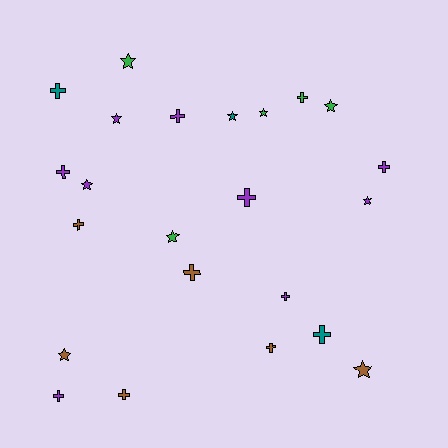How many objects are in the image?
There are 23 objects.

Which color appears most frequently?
Purple, with 9 objects.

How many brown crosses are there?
There are 4 brown crosses.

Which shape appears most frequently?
Cross, with 13 objects.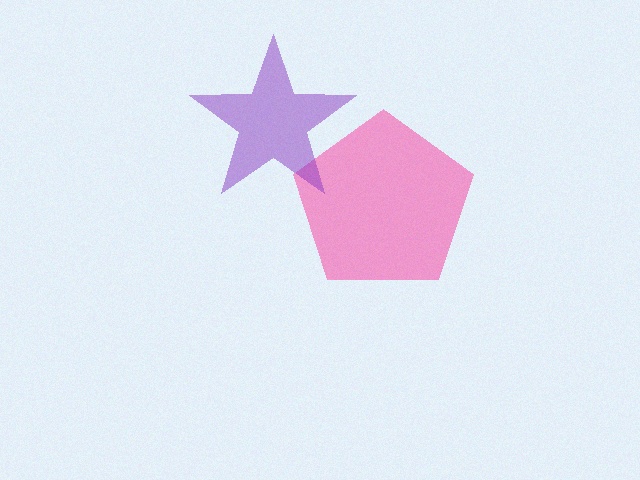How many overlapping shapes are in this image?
There are 2 overlapping shapes in the image.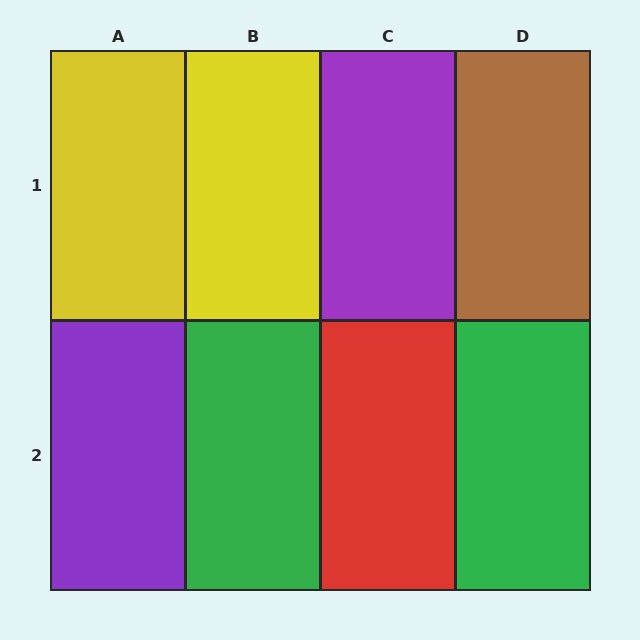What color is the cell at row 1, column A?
Yellow.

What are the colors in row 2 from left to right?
Purple, green, red, green.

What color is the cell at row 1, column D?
Brown.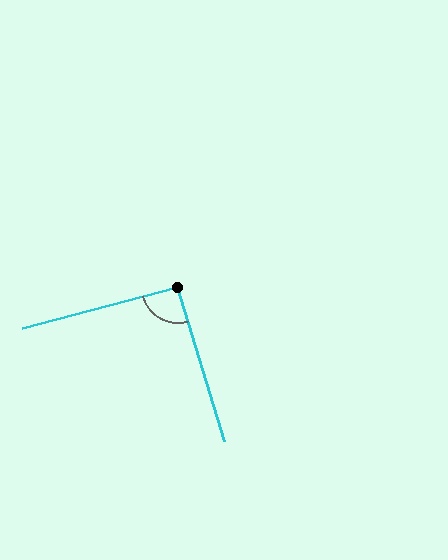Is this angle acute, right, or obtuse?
It is approximately a right angle.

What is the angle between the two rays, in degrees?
Approximately 92 degrees.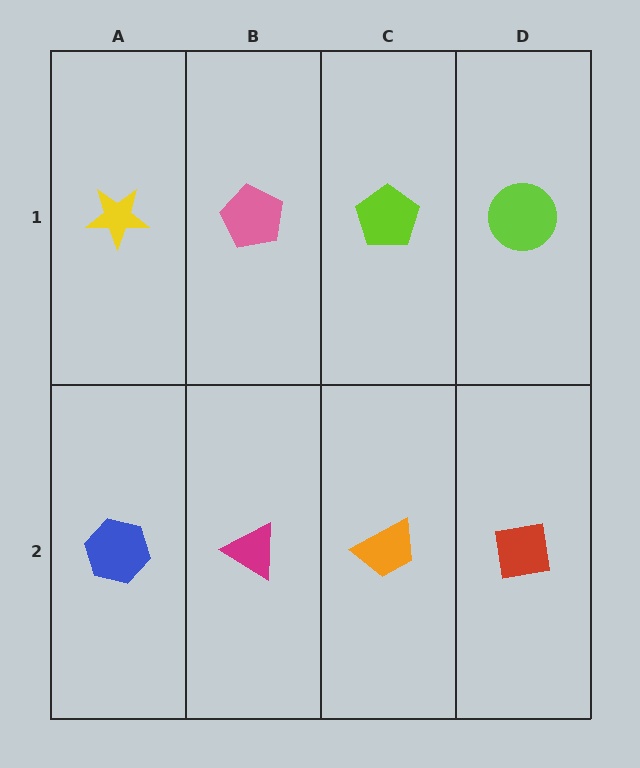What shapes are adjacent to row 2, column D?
A lime circle (row 1, column D), an orange trapezoid (row 2, column C).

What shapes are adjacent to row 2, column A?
A yellow star (row 1, column A), a magenta triangle (row 2, column B).